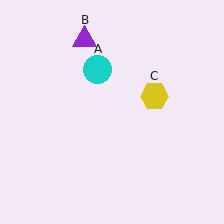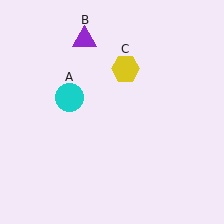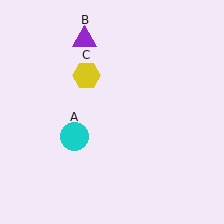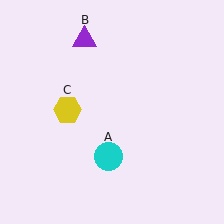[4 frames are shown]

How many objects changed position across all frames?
2 objects changed position: cyan circle (object A), yellow hexagon (object C).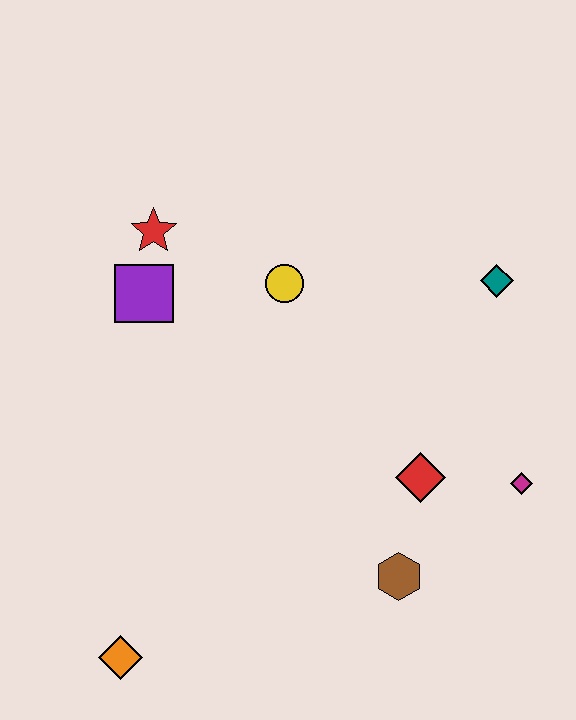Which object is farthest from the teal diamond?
The orange diamond is farthest from the teal diamond.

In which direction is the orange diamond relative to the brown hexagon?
The orange diamond is to the left of the brown hexagon.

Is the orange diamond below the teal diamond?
Yes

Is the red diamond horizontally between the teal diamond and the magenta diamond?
No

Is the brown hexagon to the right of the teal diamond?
No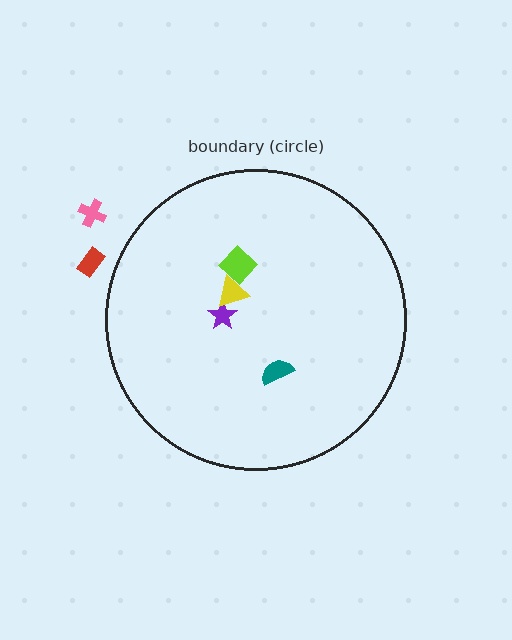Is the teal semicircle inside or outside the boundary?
Inside.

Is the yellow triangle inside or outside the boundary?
Inside.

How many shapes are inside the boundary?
4 inside, 2 outside.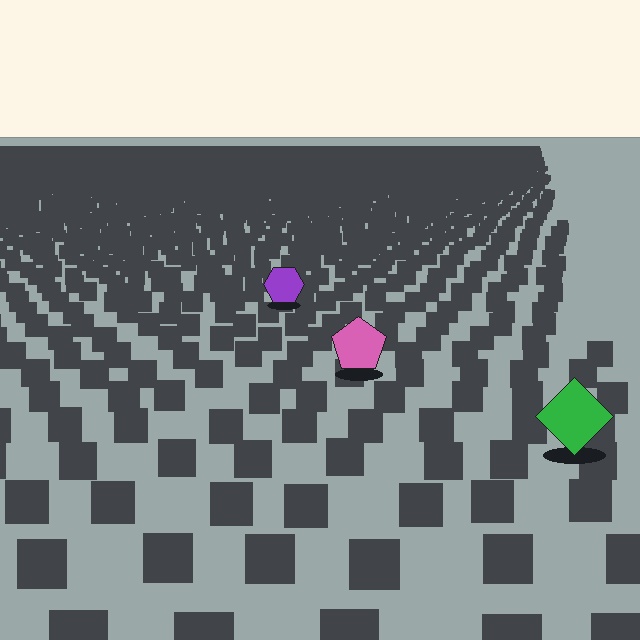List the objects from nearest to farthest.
From nearest to farthest: the green diamond, the pink pentagon, the purple hexagon.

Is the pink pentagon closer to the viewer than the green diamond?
No. The green diamond is closer — you can tell from the texture gradient: the ground texture is coarser near it.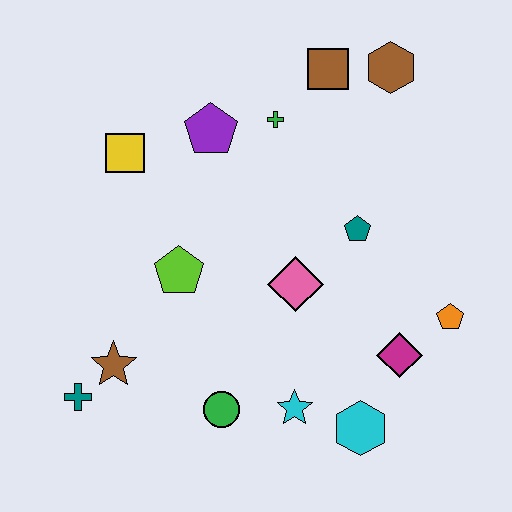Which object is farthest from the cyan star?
The brown hexagon is farthest from the cyan star.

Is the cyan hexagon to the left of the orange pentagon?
Yes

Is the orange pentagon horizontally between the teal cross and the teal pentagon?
No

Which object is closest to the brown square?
The brown hexagon is closest to the brown square.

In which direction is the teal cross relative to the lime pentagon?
The teal cross is below the lime pentagon.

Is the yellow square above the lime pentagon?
Yes